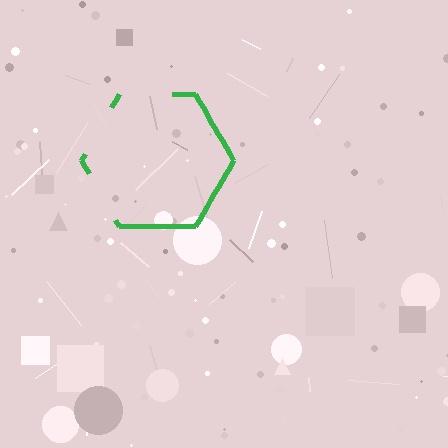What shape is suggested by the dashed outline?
The dashed outline suggests a hexagon.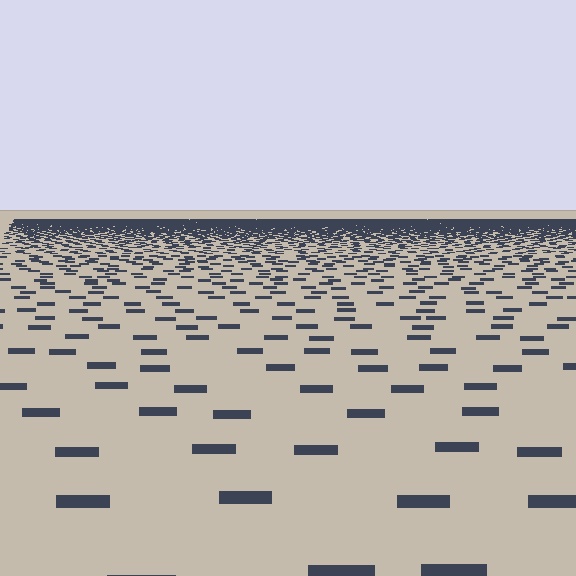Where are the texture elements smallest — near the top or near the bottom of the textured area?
Near the top.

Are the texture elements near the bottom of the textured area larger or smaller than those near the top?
Larger. Near the bottom, elements are closer to the viewer and appear at a bigger on-screen size.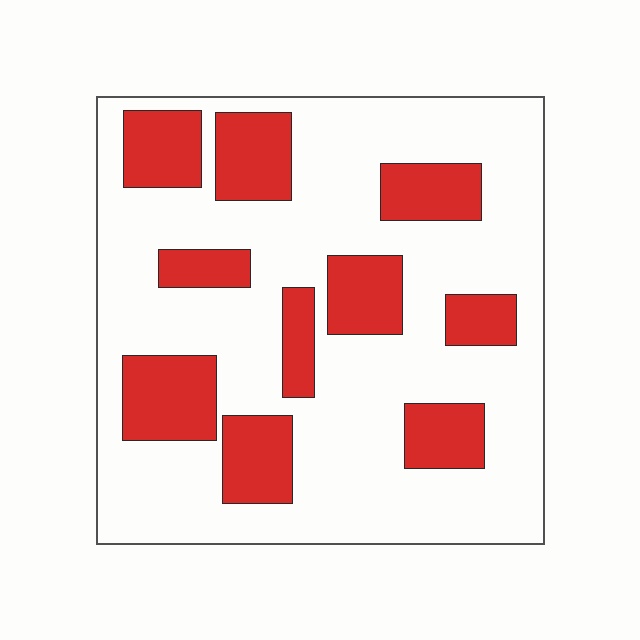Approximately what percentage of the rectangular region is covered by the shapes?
Approximately 30%.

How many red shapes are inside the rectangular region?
10.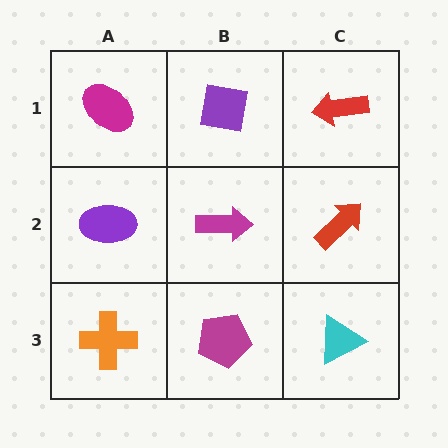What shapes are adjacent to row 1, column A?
A purple ellipse (row 2, column A), a purple square (row 1, column B).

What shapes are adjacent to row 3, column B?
A magenta arrow (row 2, column B), an orange cross (row 3, column A), a cyan triangle (row 3, column C).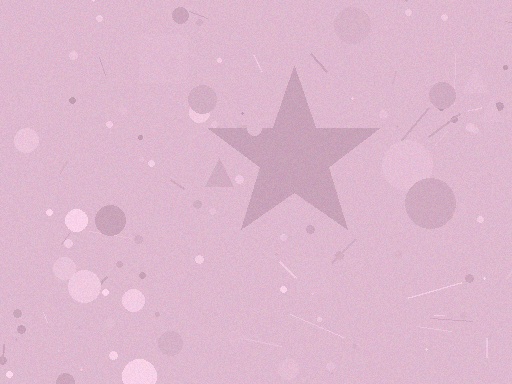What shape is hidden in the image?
A star is hidden in the image.